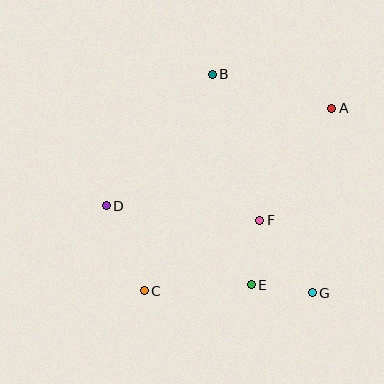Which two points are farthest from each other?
Points A and C are farthest from each other.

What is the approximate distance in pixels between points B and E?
The distance between B and E is approximately 214 pixels.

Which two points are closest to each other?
Points E and G are closest to each other.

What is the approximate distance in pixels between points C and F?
The distance between C and F is approximately 135 pixels.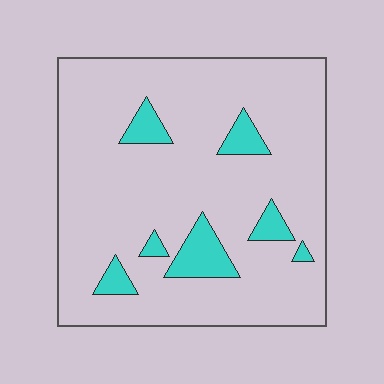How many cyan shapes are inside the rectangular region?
7.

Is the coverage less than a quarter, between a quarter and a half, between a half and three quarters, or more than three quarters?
Less than a quarter.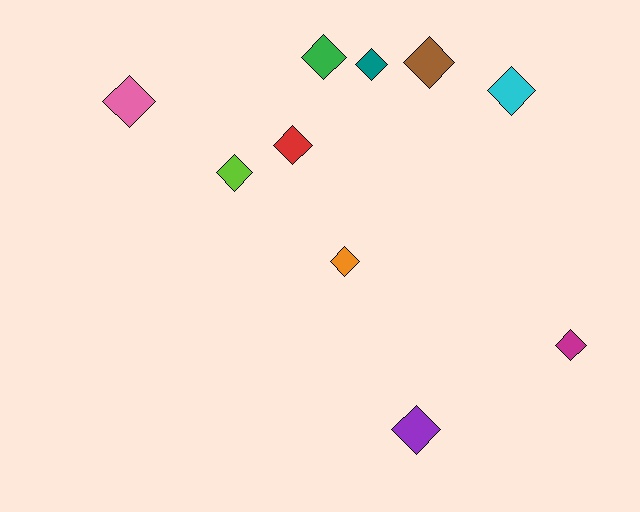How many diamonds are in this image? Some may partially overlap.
There are 10 diamonds.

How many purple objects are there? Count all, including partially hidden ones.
There is 1 purple object.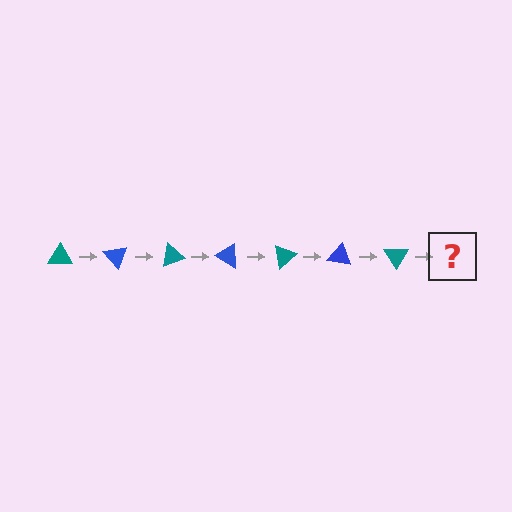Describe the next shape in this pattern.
It should be a blue triangle, rotated 350 degrees from the start.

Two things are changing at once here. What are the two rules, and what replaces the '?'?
The two rules are that it rotates 50 degrees each step and the color cycles through teal and blue. The '?' should be a blue triangle, rotated 350 degrees from the start.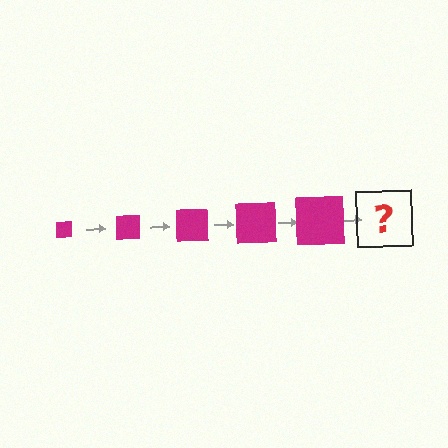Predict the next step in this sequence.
The next step is a magenta square, larger than the previous one.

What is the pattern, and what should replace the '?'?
The pattern is that the square gets progressively larger each step. The '?' should be a magenta square, larger than the previous one.